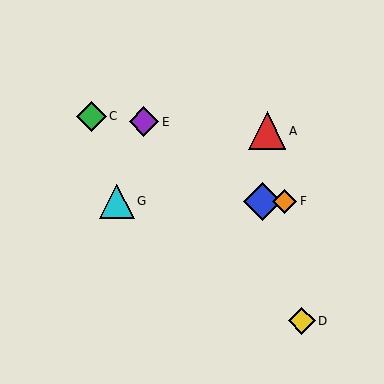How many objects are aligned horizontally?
3 objects (B, F, G) are aligned horizontally.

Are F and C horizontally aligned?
No, F is at y≈201 and C is at y≈116.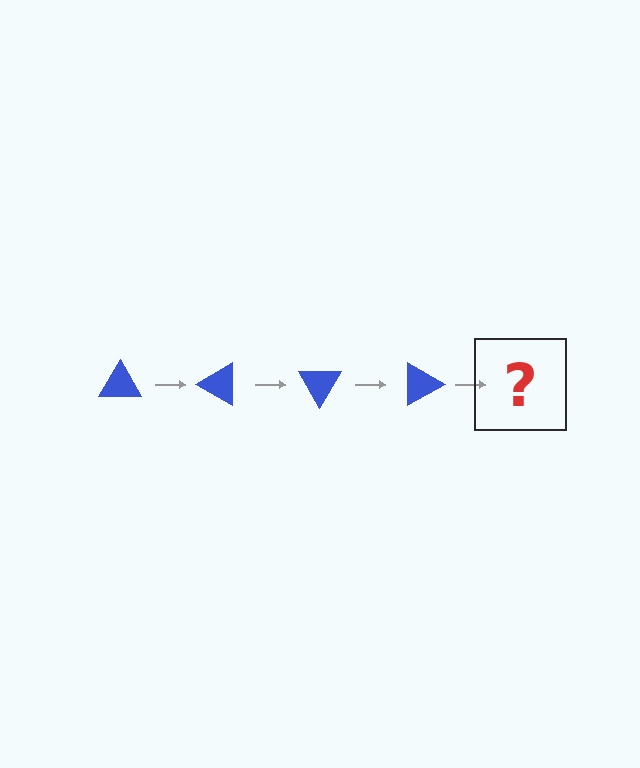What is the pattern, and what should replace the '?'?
The pattern is that the triangle rotates 30 degrees each step. The '?' should be a blue triangle rotated 120 degrees.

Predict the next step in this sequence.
The next step is a blue triangle rotated 120 degrees.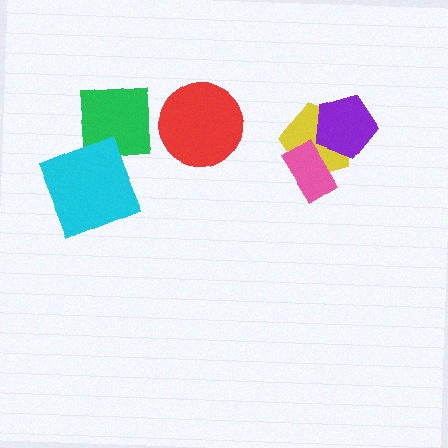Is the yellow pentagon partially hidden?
Yes, it is partially covered by another shape.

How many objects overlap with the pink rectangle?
1 object overlaps with the pink rectangle.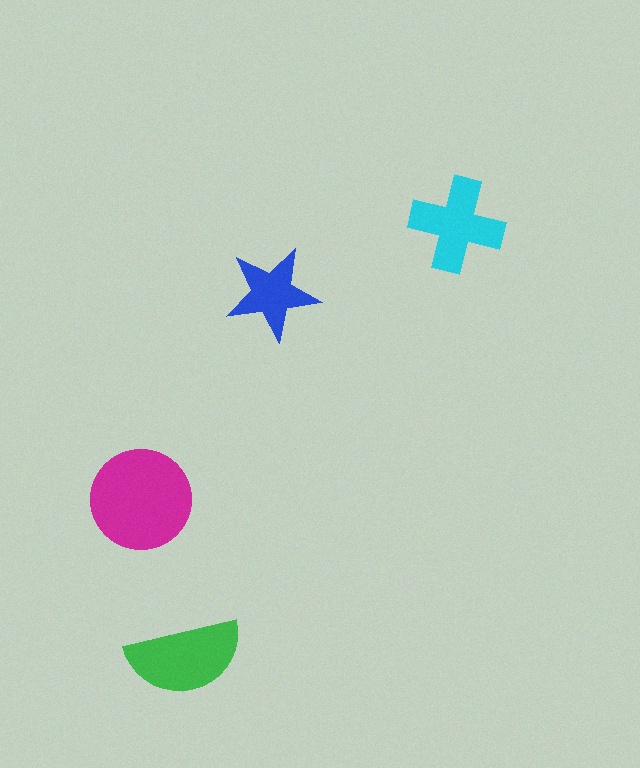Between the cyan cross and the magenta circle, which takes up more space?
The magenta circle.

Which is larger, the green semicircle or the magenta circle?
The magenta circle.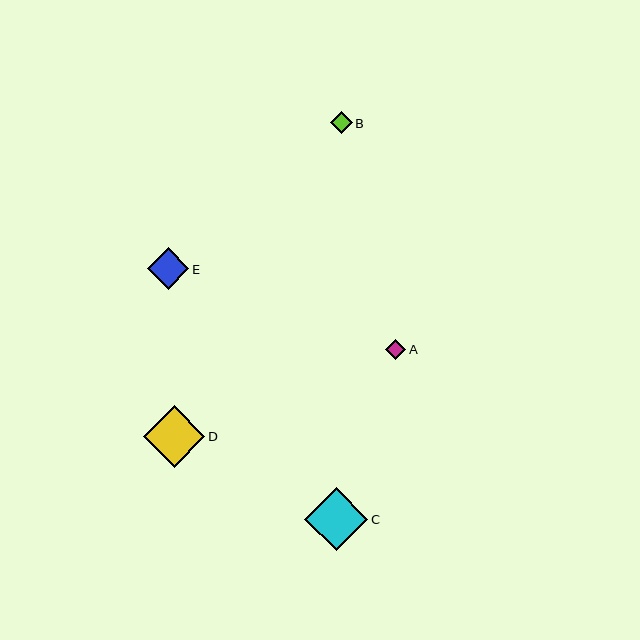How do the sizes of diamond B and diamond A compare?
Diamond B and diamond A are approximately the same size.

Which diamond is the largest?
Diamond C is the largest with a size of approximately 63 pixels.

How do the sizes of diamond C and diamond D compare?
Diamond C and diamond D are approximately the same size.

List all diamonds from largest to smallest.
From largest to smallest: C, D, E, B, A.